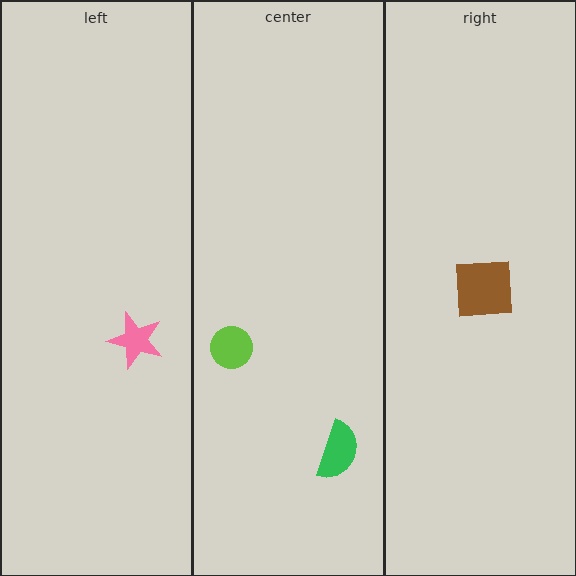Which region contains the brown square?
The right region.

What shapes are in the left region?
The pink star.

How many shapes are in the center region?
2.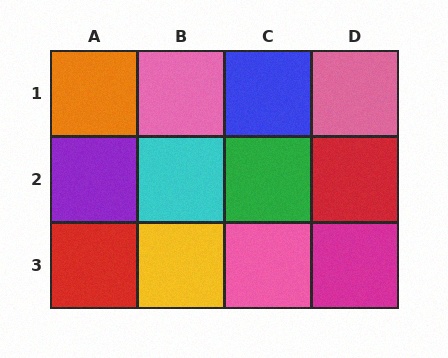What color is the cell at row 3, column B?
Yellow.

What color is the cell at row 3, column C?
Pink.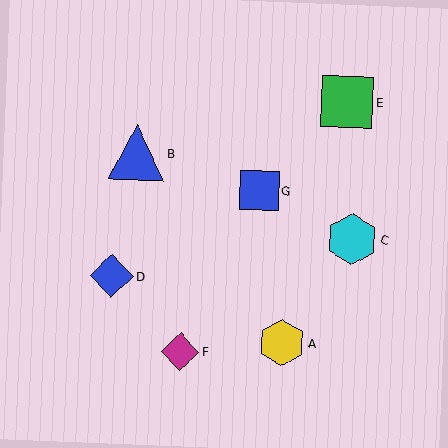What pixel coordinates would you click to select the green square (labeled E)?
Click at (347, 102) to select the green square E.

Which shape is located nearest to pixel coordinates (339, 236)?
The cyan hexagon (labeled C) at (352, 239) is nearest to that location.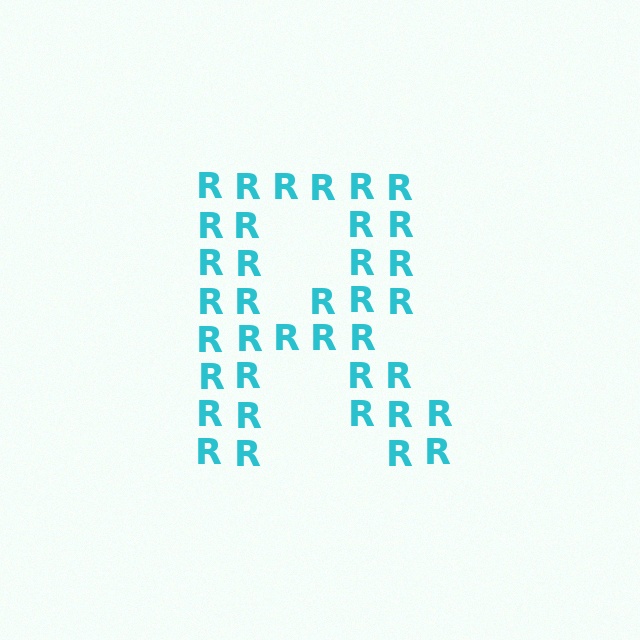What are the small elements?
The small elements are letter R's.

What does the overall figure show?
The overall figure shows the letter R.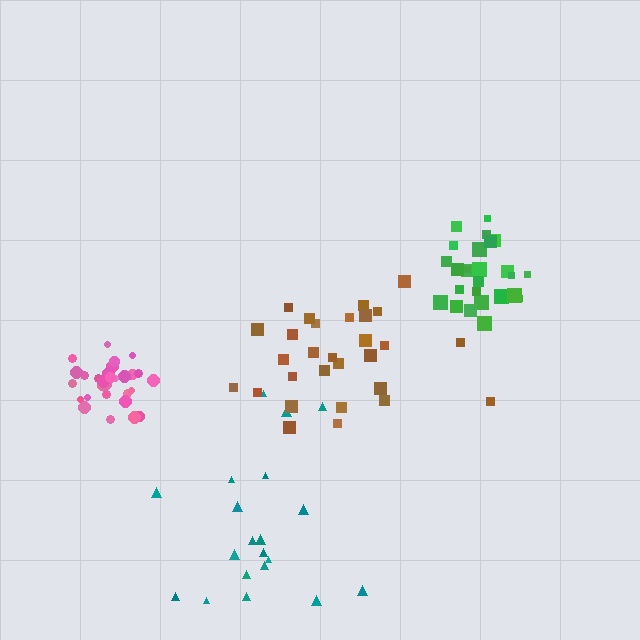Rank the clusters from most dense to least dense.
pink, green, brown, teal.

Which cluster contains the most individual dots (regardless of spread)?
Brown (30).